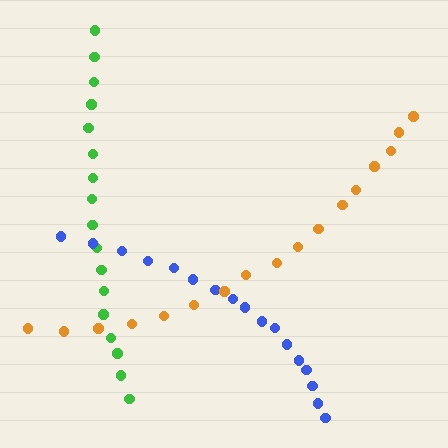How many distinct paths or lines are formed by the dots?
There are 3 distinct paths.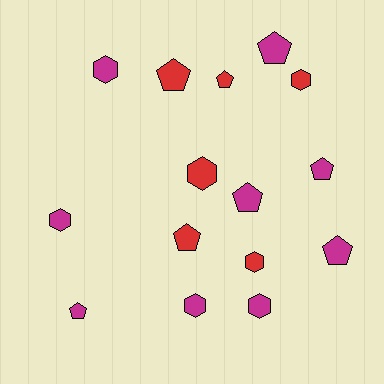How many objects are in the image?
There are 15 objects.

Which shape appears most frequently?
Pentagon, with 8 objects.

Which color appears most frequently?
Magenta, with 9 objects.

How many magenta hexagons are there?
There are 4 magenta hexagons.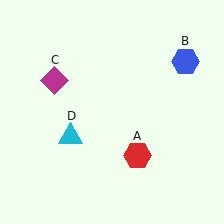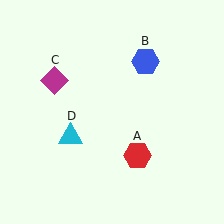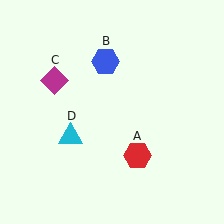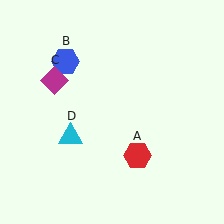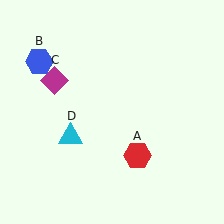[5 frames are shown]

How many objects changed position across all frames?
1 object changed position: blue hexagon (object B).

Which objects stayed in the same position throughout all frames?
Red hexagon (object A) and magenta diamond (object C) and cyan triangle (object D) remained stationary.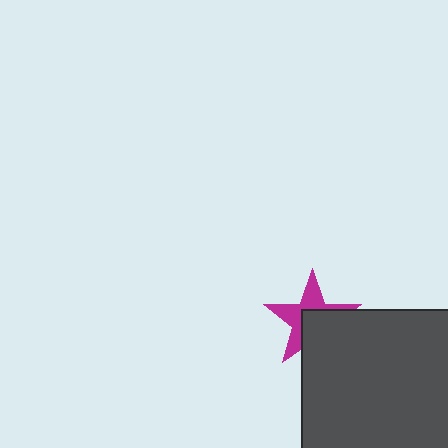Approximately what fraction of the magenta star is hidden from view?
Roughly 47% of the magenta star is hidden behind the dark gray square.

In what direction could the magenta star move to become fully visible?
The magenta star could move toward the upper-left. That would shift it out from behind the dark gray square entirely.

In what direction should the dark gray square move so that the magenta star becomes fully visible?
The dark gray square should move toward the lower-right. That is the shortest direction to clear the overlap and leave the magenta star fully visible.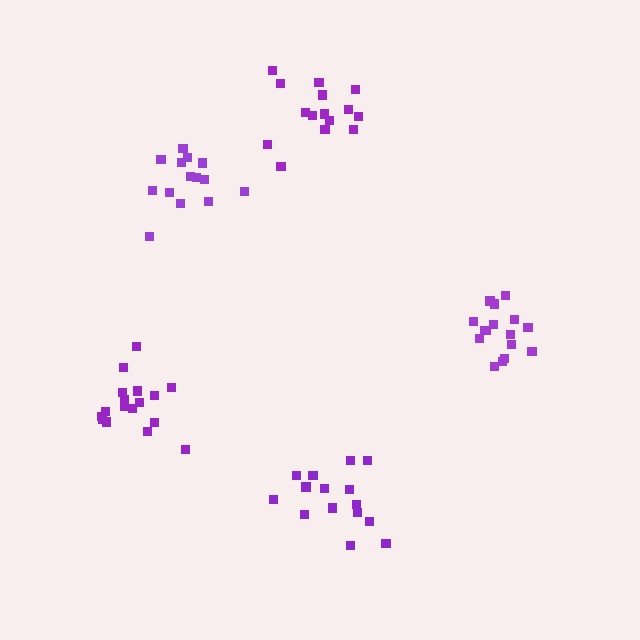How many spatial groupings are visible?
There are 5 spatial groupings.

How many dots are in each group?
Group 1: 14 dots, Group 2: 15 dots, Group 3: 16 dots, Group 4: 17 dots, Group 5: 16 dots (78 total).